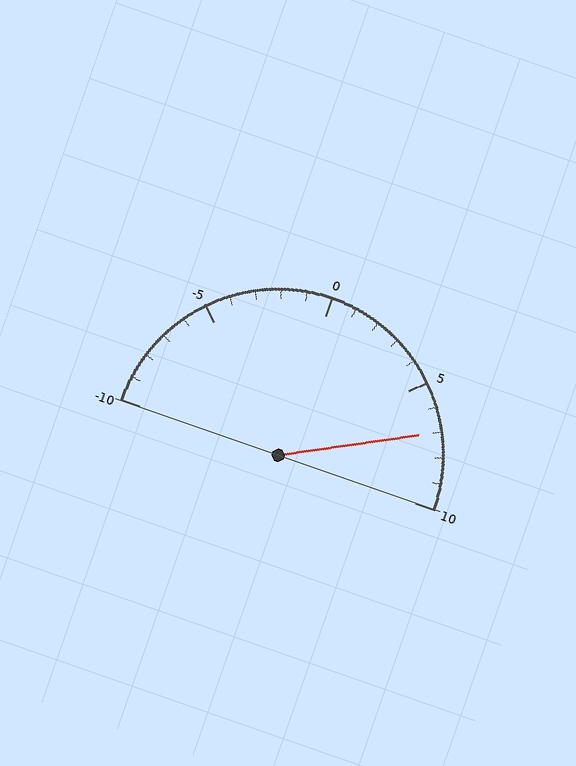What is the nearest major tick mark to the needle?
The nearest major tick mark is 5.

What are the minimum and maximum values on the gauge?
The gauge ranges from -10 to 10.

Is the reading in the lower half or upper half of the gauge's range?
The reading is in the upper half of the range (-10 to 10).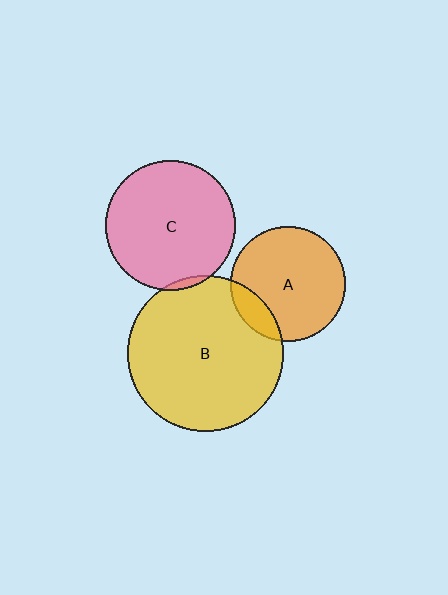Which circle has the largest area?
Circle B (yellow).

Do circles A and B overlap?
Yes.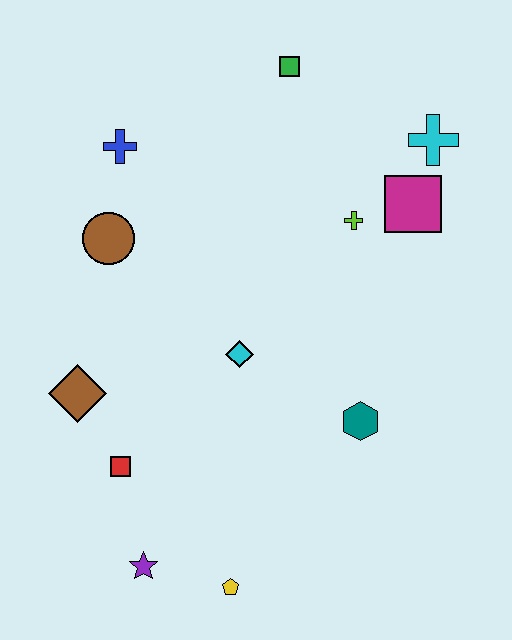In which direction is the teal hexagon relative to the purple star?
The teal hexagon is to the right of the purple star.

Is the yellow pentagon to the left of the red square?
No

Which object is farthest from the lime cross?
The purple star is farthest from the lime cross.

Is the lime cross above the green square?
No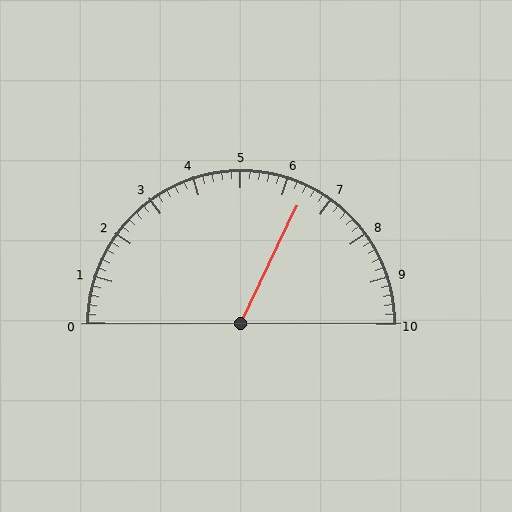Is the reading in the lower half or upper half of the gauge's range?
The reading is in the upper half of the range (0 to 10).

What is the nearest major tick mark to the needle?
The nearest major tick mark is 6.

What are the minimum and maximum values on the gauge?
The gauge ranges from 0 to 10.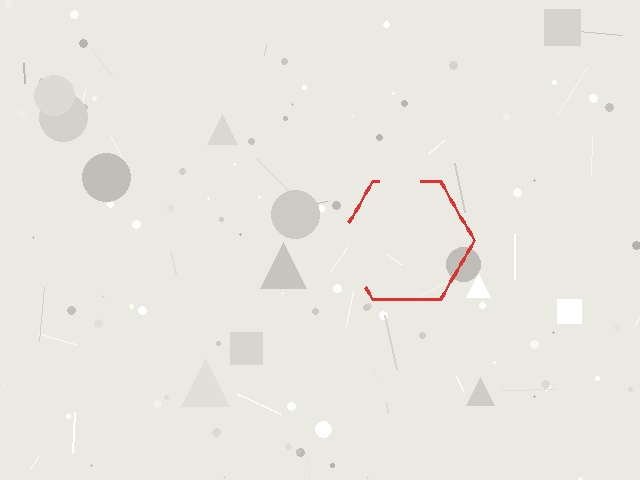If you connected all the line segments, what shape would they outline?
They would outline a hexagon.